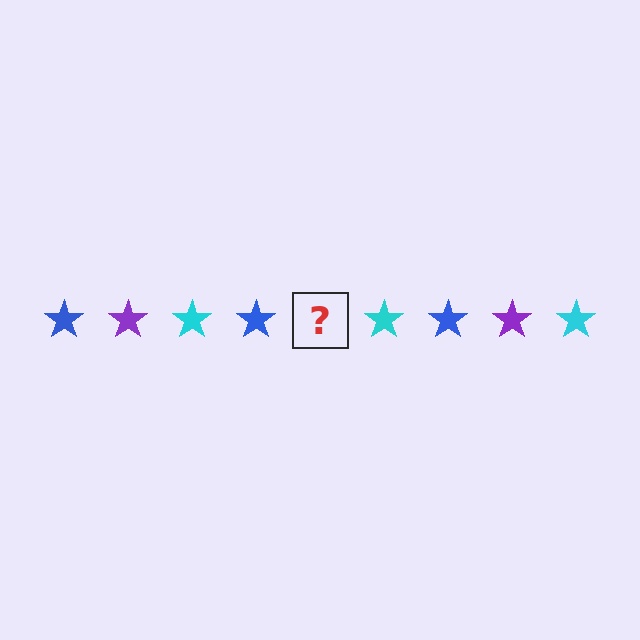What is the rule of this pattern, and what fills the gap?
The rule is that the pattern cycles through blue, purple, cyan stars. The gap should be filled with a purple star.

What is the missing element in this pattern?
The missing element is a purple star.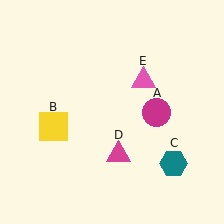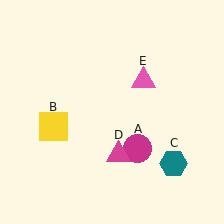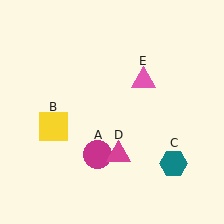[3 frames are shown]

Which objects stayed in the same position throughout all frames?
Yellow square (object B) and teal hexagon (object C) and magenta triangle (object D) and pink triangle (object E) remained stationary.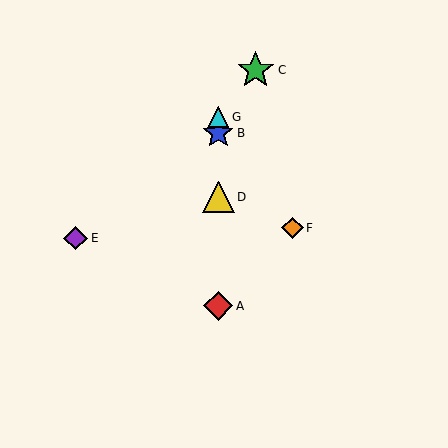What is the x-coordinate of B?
Object B is at x≈218.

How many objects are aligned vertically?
4 objects (A, B, D, G) are aligned vertically.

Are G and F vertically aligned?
No, G is at x≈218 and F is at x≈292.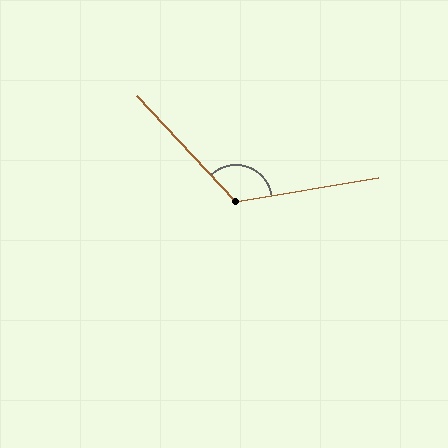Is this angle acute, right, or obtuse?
It is obtuse.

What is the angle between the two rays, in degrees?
Approximately 124 degrees.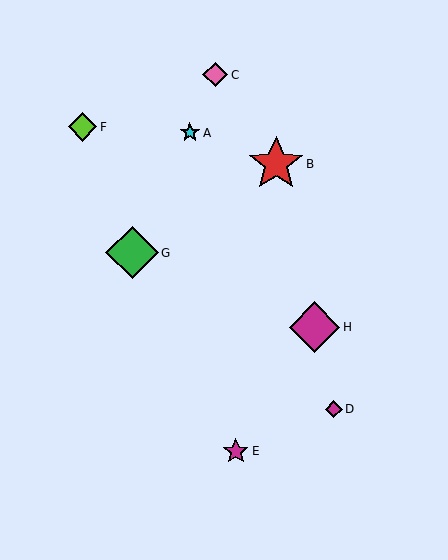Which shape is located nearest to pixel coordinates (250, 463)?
The magenta star (labeled E) at (236, 451) is nearest to that location.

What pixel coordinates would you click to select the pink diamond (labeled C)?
Click at (215, 75) to select the pink diamond C.